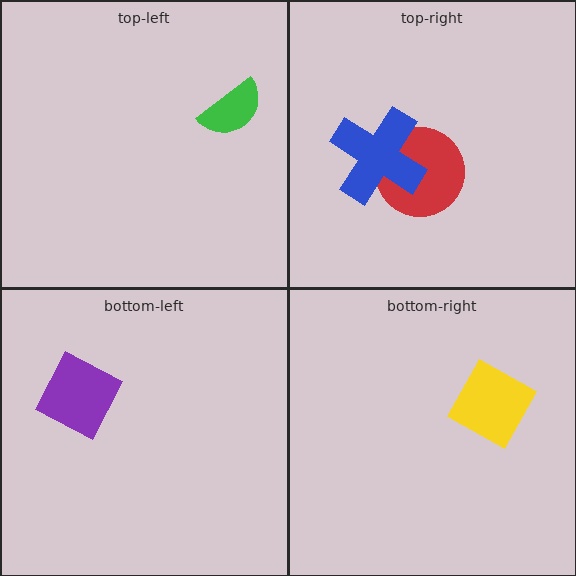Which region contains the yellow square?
The bottom-right region.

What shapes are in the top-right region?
The red circle, the blue cross.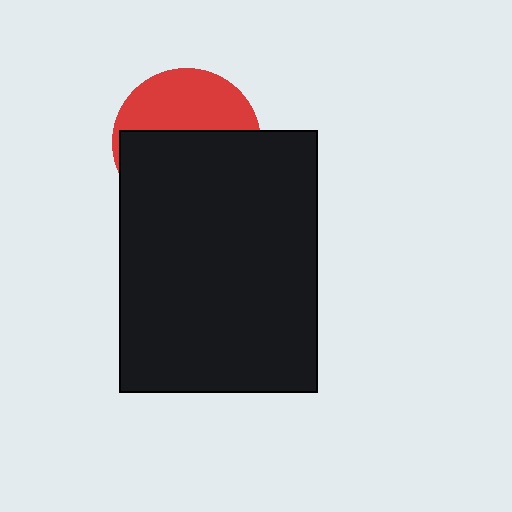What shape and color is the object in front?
The object in front is a black rectangle.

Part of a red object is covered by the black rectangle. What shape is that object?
It is a circle.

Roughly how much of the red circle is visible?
A small part of it is visible (roughly 40%).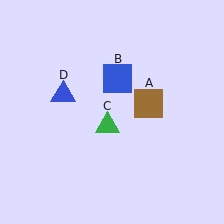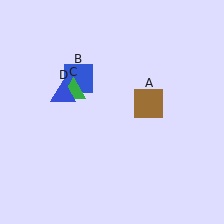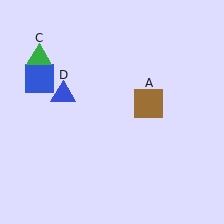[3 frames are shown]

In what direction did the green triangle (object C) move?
The green triangle (object C) moved up and to the left.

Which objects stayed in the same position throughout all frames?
Brown square (object A) and blue triangle (object D) remained stationary.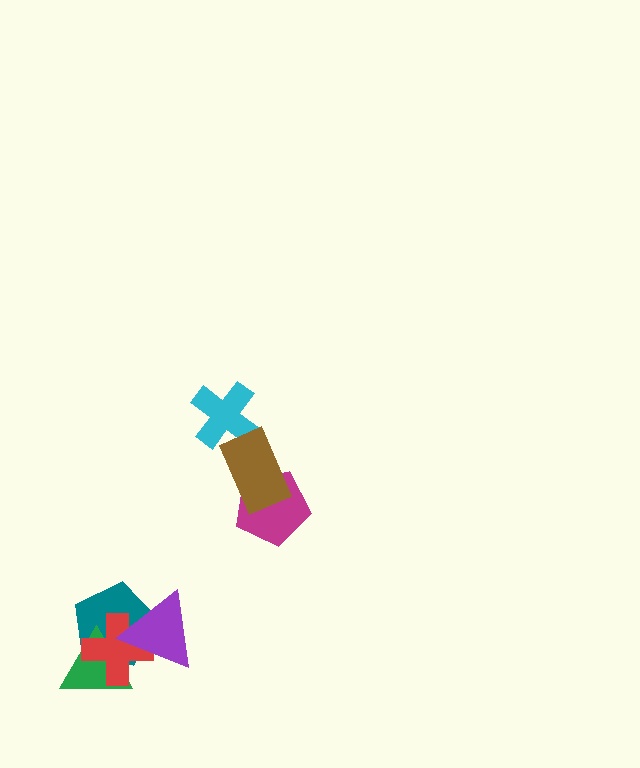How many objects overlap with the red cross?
3 objects overlap with the red cross.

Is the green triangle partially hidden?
Yes, it is partially covered by another shape.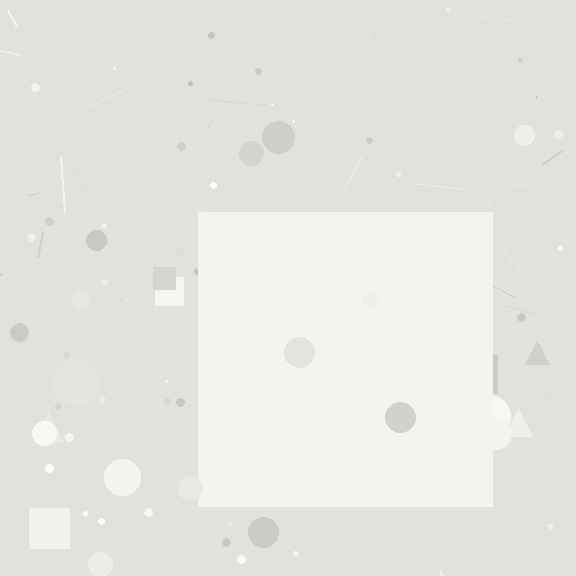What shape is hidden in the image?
A square is hidden in the image.